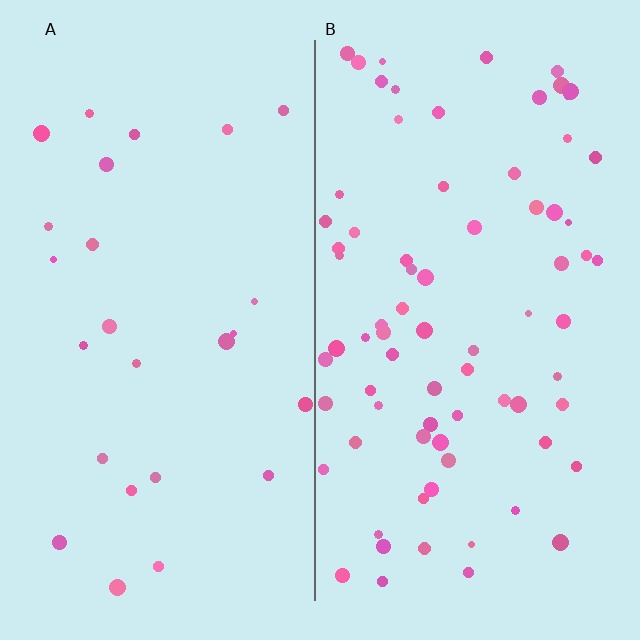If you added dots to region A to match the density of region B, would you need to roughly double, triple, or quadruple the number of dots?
Approximately triple.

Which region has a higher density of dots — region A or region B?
B (the right).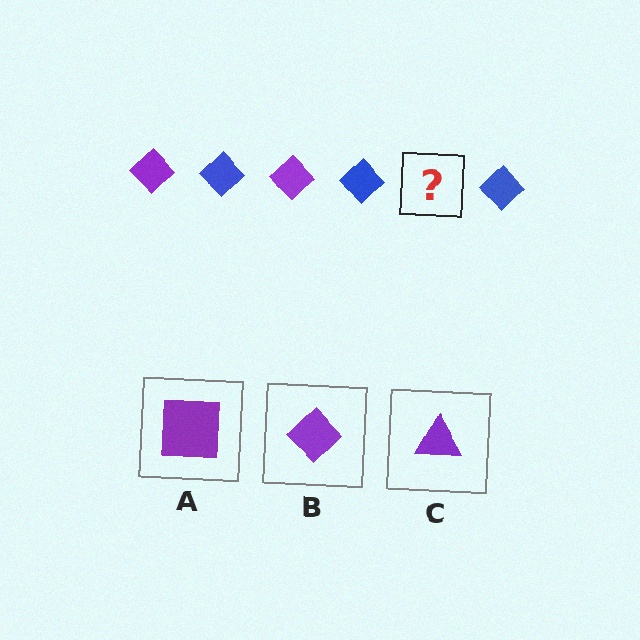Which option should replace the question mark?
Option B.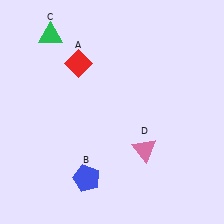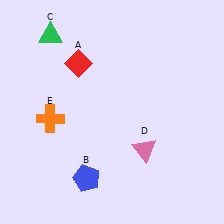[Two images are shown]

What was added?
An orange cross (E) was added in Image 2.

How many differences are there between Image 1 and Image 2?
There is 1 difference between the two images.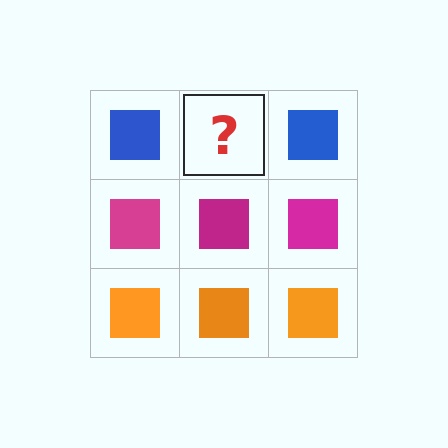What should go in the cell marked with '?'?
The missing cell should contain a blue square.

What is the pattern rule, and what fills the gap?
The rule is that each row has a consistent color. The gap should be filled with a blue square.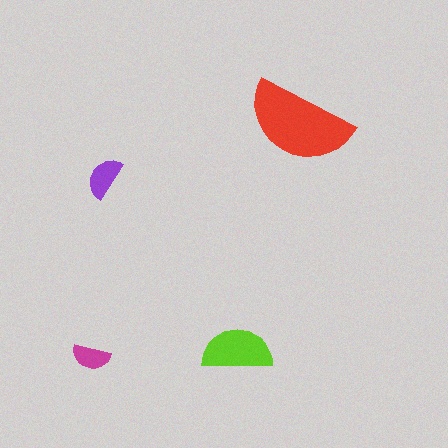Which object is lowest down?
The magenta semicircle is bottommost.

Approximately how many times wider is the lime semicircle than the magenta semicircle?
About 2 times wider.